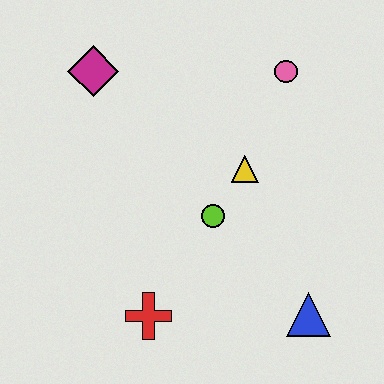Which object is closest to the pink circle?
The yellow triangle is closest to the pink circle.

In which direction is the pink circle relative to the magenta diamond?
The pink circle is to the right of the magenta diamond.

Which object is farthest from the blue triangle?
The magenta diamond is farthest from the blue triangle.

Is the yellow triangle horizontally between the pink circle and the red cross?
Yes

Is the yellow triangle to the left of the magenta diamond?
No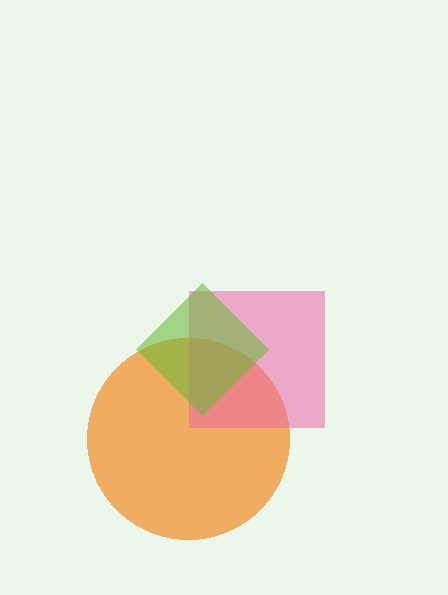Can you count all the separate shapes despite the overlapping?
Yes, there are 3 separate shapes.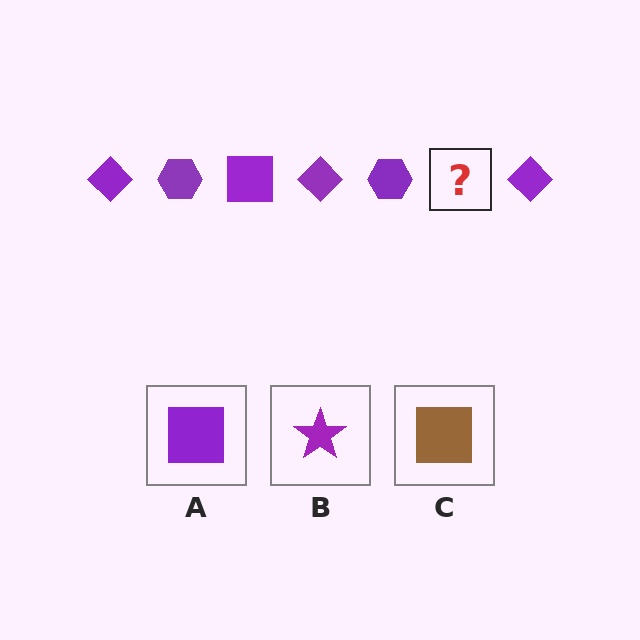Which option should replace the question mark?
Option A.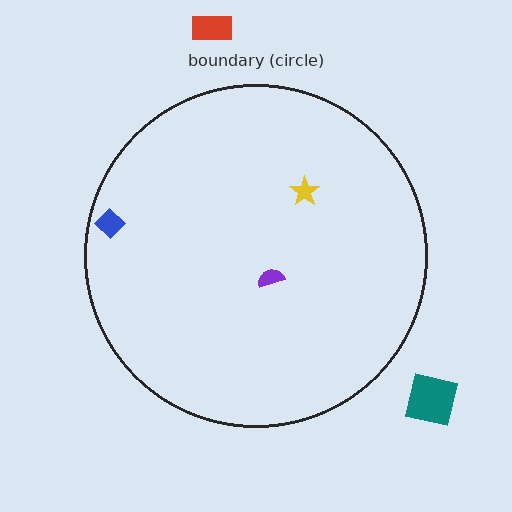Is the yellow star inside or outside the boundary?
Inside.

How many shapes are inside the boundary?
3 inside, 2 outside.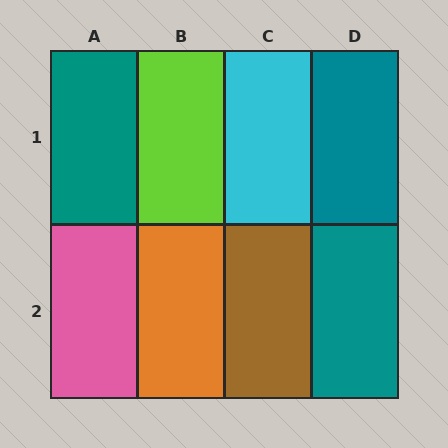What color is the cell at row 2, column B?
Orange.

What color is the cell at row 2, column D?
Teal.